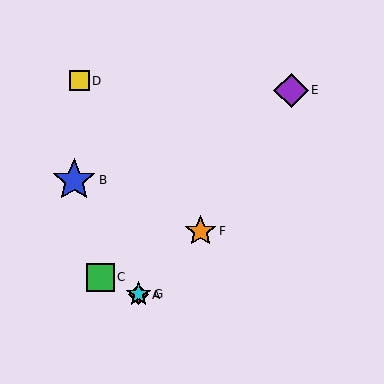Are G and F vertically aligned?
No, G is at x≈139 and F is at x≈201.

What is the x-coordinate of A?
Object A is at x≈139.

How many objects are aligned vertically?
2 objects (A, G) are aligned vertically.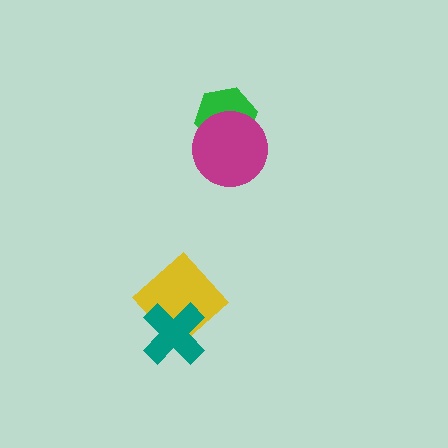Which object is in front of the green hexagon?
The magenta circle is in front of the green hexagon.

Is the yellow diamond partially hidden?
Yes, it is partially covered by another shape.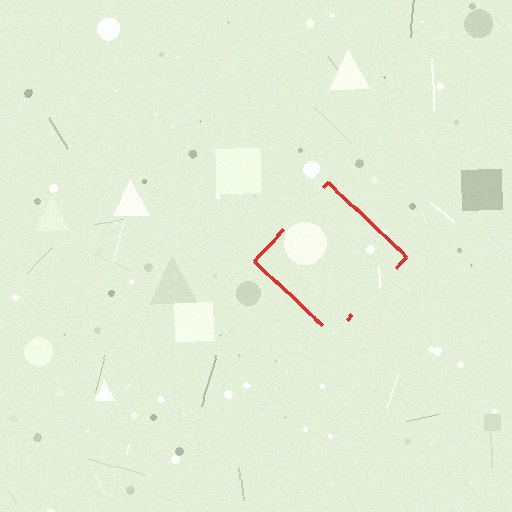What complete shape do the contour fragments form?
The contour fragments form a diamond.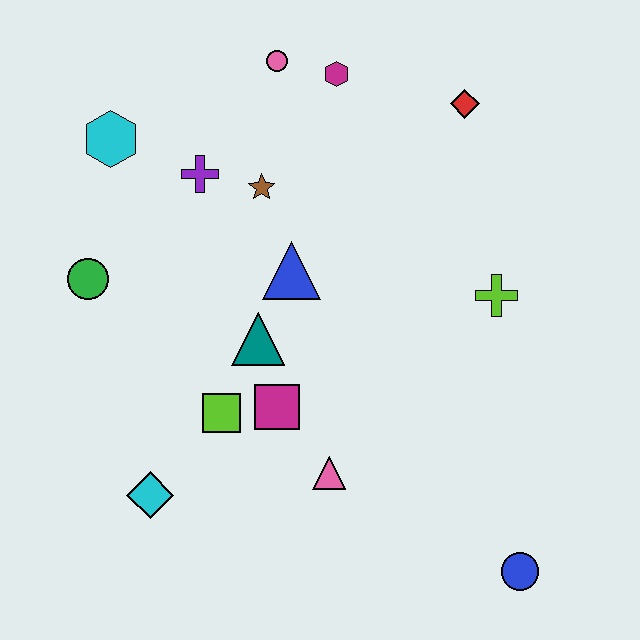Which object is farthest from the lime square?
The red diamond is farthest from the lime square.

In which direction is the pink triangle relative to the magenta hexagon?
The pink triangle is below the magenta hexagon.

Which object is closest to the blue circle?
The pink triangle is closest to the blue circle.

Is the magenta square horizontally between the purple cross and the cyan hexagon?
No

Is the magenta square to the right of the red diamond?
No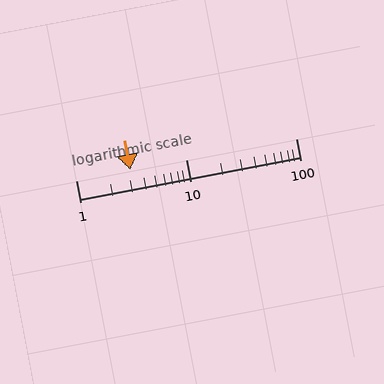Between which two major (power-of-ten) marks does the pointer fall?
The pointer is between 1 and 10.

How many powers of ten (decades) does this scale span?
The scale spans 2 decades, from 1 to 100.